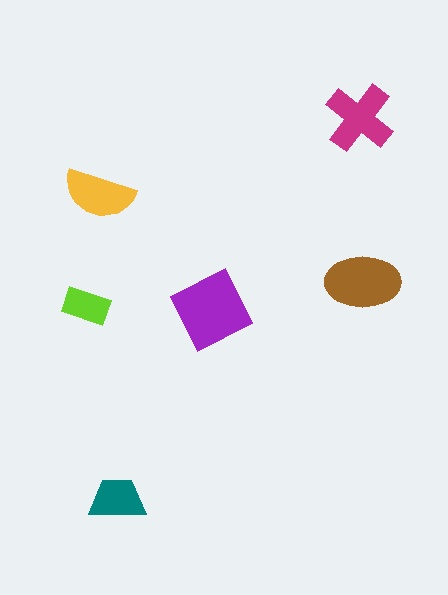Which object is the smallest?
The lime rectangle.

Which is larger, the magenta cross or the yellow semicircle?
The magenta cross.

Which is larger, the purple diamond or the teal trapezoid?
The purple diamond.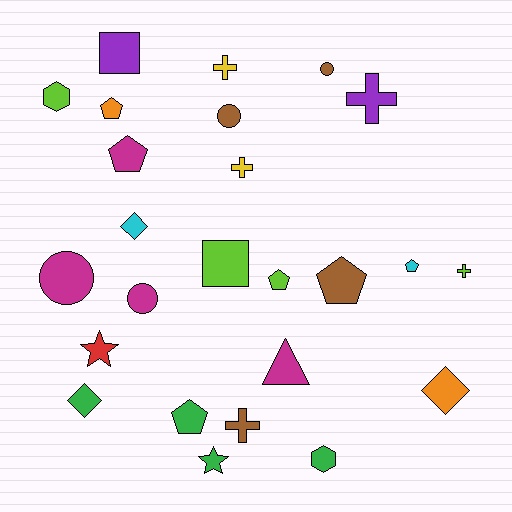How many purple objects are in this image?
There are 2 purple objects.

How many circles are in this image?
There are 4 circles.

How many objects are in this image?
There are 25 objects.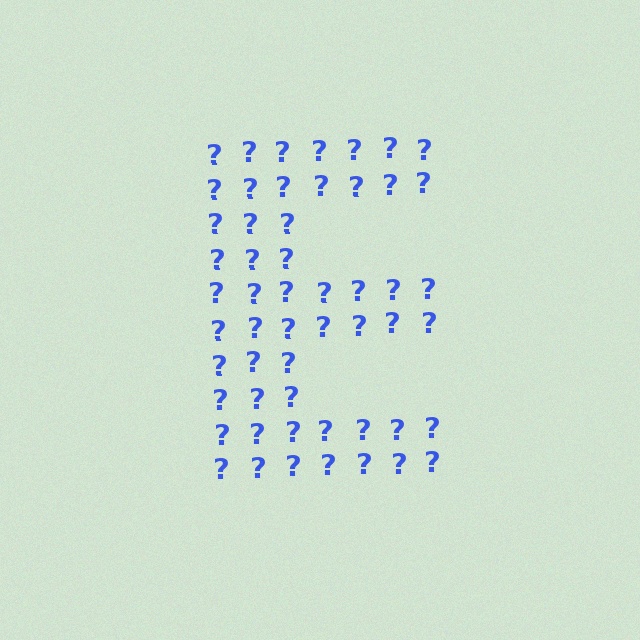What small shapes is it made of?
It is made of small question marks.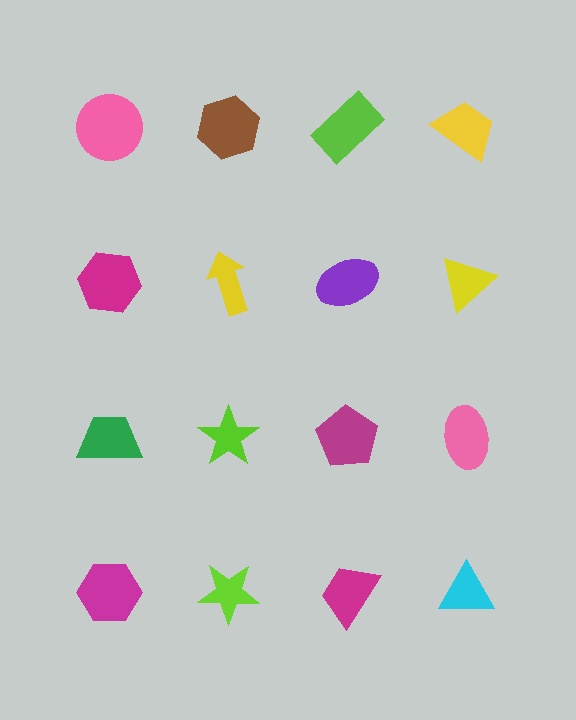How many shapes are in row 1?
4 shapes.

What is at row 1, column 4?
A yellow trapezoid.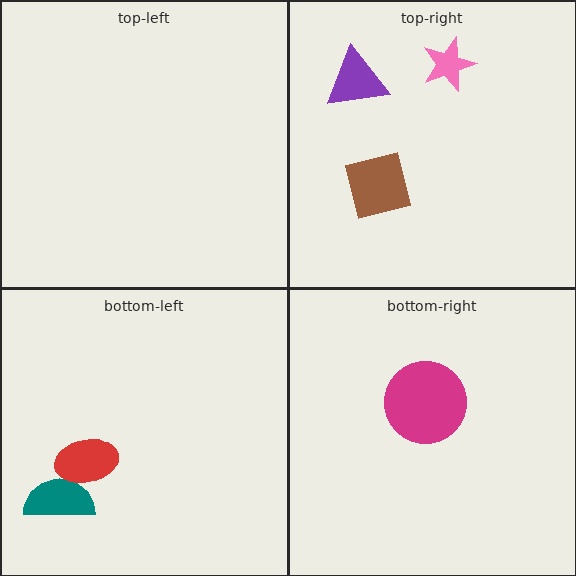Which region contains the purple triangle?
The top-right region.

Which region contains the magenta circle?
The bottom-right region.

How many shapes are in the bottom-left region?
2.